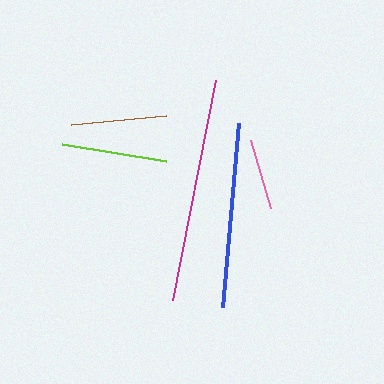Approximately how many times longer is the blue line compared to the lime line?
The blue line is approximately 1.8 times the length of the lime line.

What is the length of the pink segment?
The pink segment is approximately 72 pixels long.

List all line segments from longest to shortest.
From longest to shortest: magenta, blue, lime, brown, pink.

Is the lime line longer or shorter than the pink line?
The lime line is longer than the pink line.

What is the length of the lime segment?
The lime segment is approximately 105 pixels long.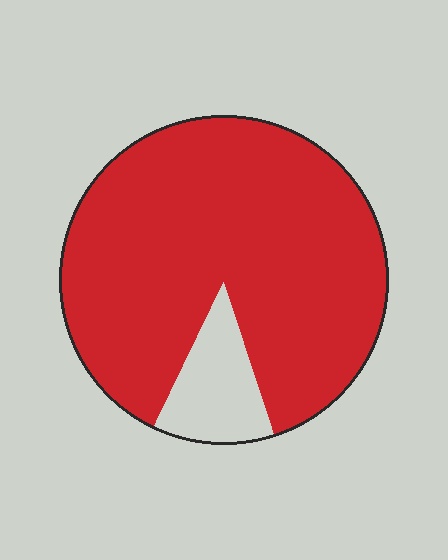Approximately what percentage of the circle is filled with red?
Approximately 90%.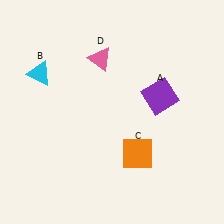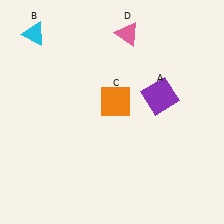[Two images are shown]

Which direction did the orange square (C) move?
The orange square (C) moved up.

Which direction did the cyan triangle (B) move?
The cyan triangle (B) moved up.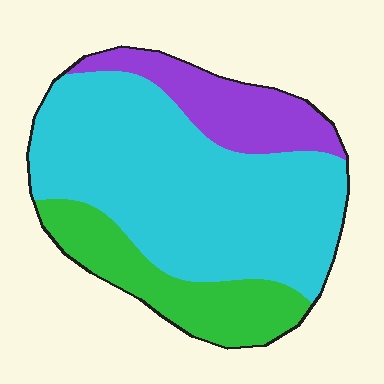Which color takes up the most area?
Cyan, at roughly 60%.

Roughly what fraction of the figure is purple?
Purple covers roughly 15% of the figure.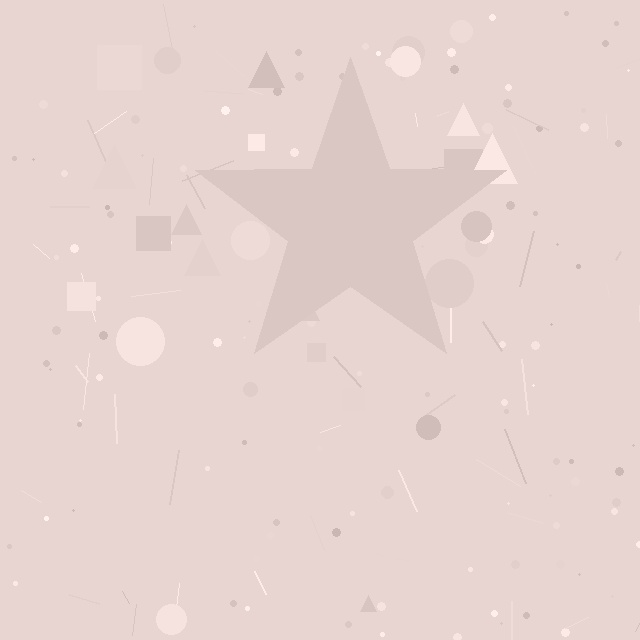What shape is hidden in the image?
A star is hidden in the image.